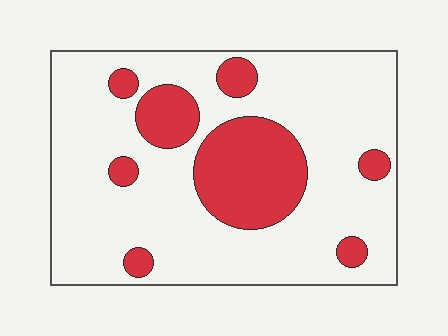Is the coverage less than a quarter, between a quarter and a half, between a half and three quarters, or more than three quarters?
Less than a quarter.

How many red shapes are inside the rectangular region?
8.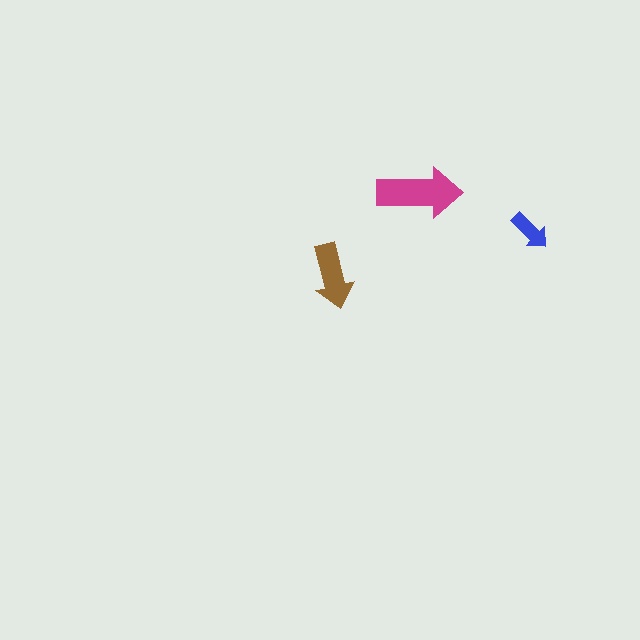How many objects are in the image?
There are 3 objects in the image.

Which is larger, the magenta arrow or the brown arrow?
The magenta one.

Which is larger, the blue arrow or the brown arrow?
The brown one.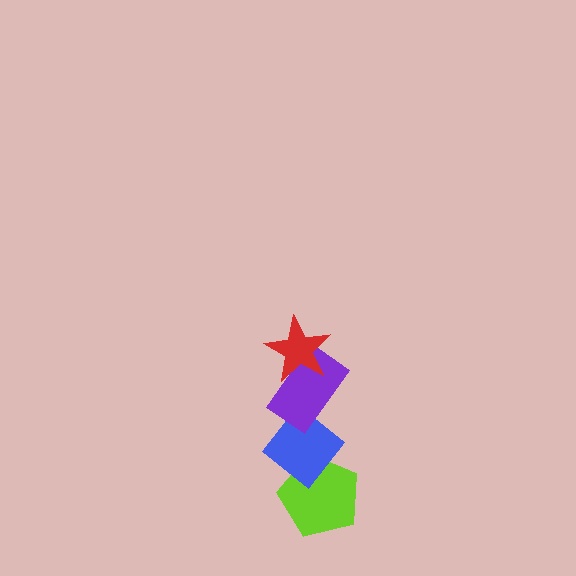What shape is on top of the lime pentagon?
The blue diamond is on top of the lime pentagon.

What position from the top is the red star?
The red star is 1st from the top.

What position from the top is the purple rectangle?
The purple rectangle is 2nd from the top.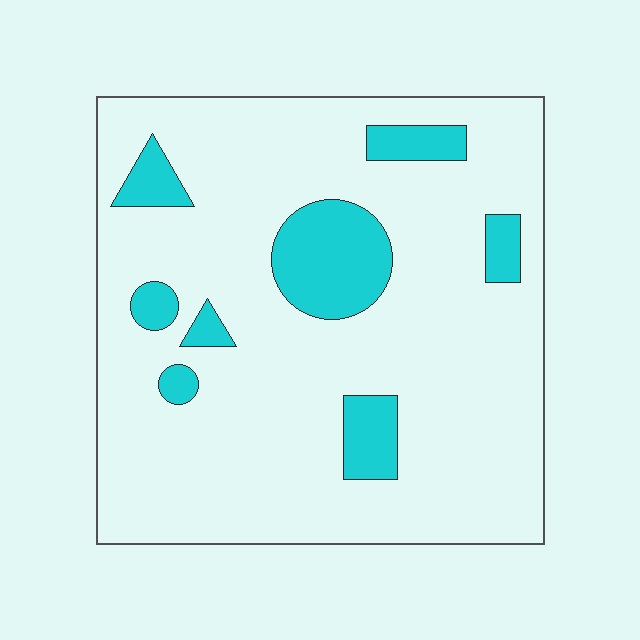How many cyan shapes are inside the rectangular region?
8.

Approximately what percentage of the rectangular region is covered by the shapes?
Approximately 15%.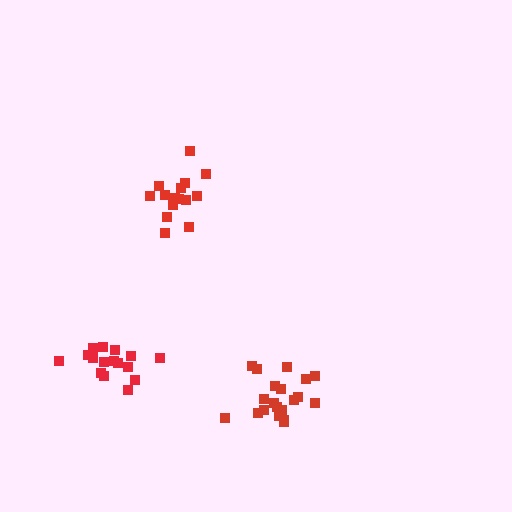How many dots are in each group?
Group 1: 15 dots, Group 2: 20 dots, Group 3: 16 dots (51 total).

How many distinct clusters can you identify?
There are 3 distinct clusters.